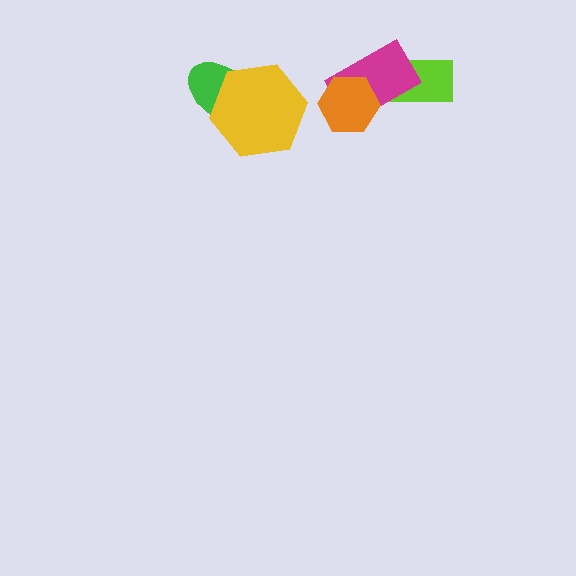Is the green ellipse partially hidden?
Yes, it is partially covered by another shape.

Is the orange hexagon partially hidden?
No, no other shape covers it.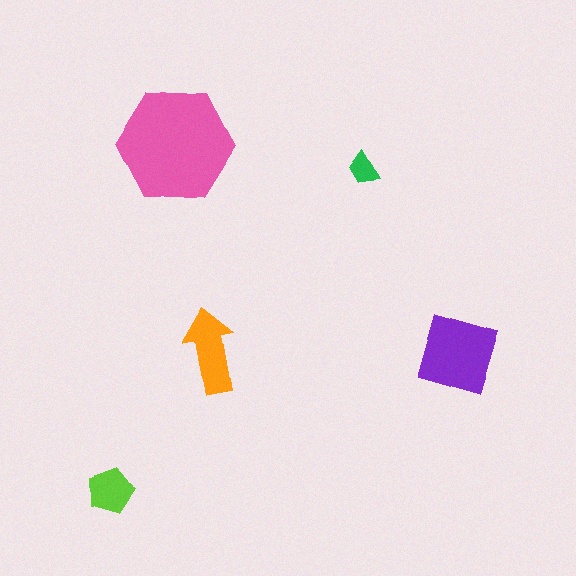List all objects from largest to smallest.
The pink hexagon, the purple square, the orange arrow, the lime pentagon, the green trapezoid.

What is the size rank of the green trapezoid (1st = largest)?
5th.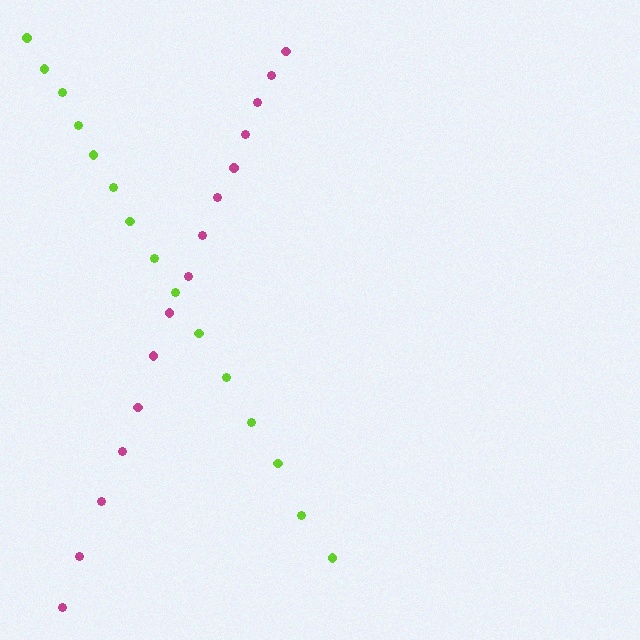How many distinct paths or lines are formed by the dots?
There are 2 distinct paths.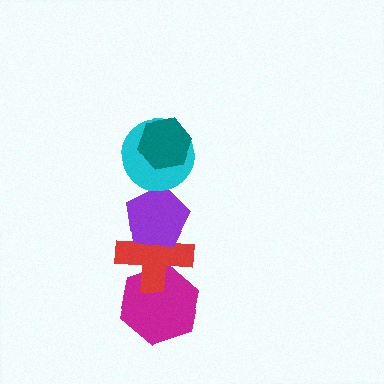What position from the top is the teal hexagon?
The teal hexagon is 1st from the top.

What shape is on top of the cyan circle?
The teal hexagon is on top of the cyan circle.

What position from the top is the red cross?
The red cross is 4th from the top.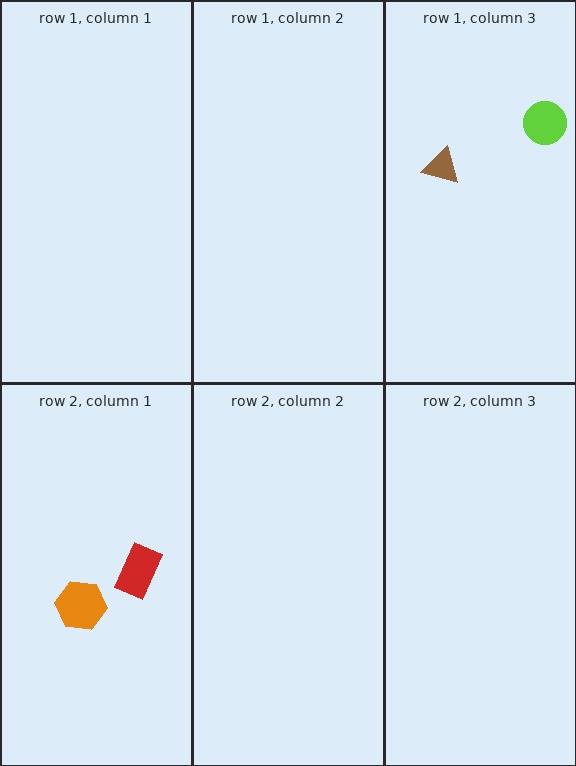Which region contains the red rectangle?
The row 2, column 1 region.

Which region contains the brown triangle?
The row 1, column 3 region.